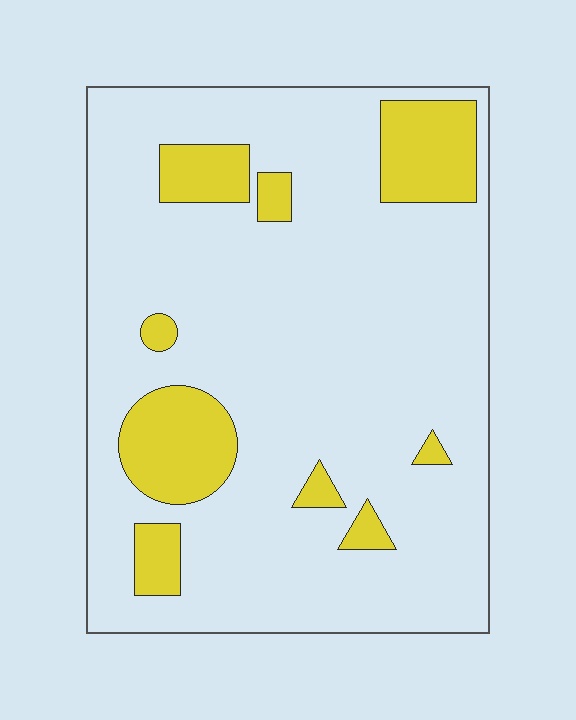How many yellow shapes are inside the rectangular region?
9.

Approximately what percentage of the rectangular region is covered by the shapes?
Approximately 15%.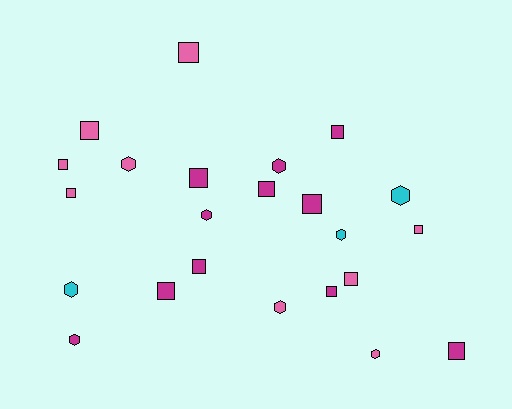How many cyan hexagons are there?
There are 3 cyan hexagons.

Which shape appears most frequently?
Square, with 14 objects.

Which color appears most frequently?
Magenta, with 11 objects.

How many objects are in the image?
There are 23 objects.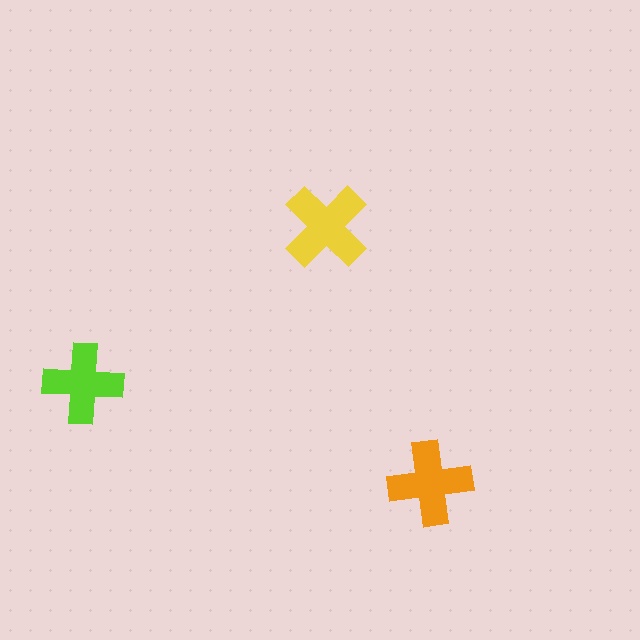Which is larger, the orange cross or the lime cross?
The orange one.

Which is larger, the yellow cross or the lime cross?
The yellow one.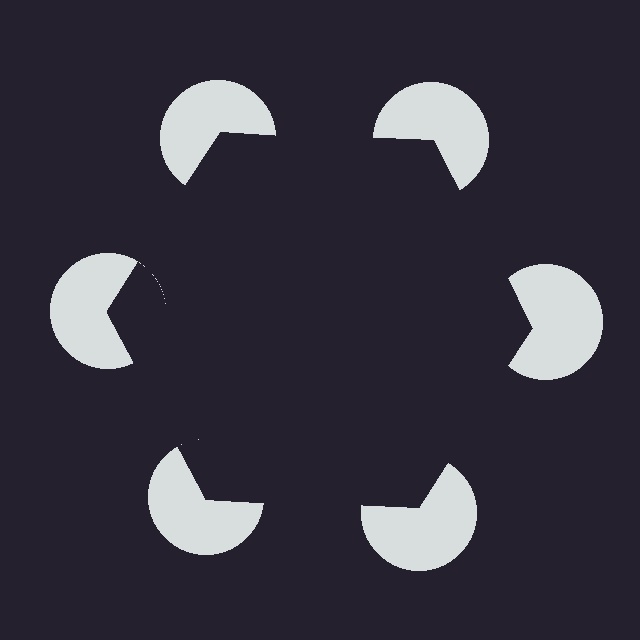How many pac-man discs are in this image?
There are 6 — one at each vertex of the illusory hexagon.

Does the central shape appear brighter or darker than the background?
It typically appears slightly darker than the background, even though no actual brightness change is drawn.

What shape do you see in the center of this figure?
An illusory hexagon — its edges are inferred from the aligned wedge cuts in the pac-man discs, not physically drawn.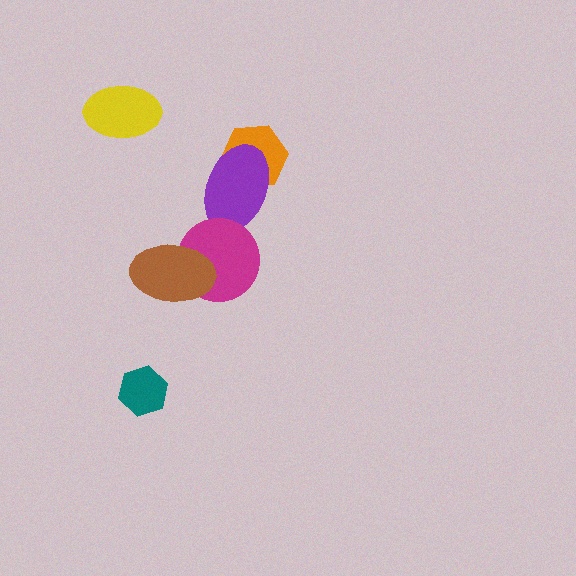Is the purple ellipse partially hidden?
Yes, it is partially covered by another shape.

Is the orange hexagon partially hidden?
Yes, it is partially covered by another shape.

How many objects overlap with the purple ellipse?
2 objects overlap with the purple ellipse.